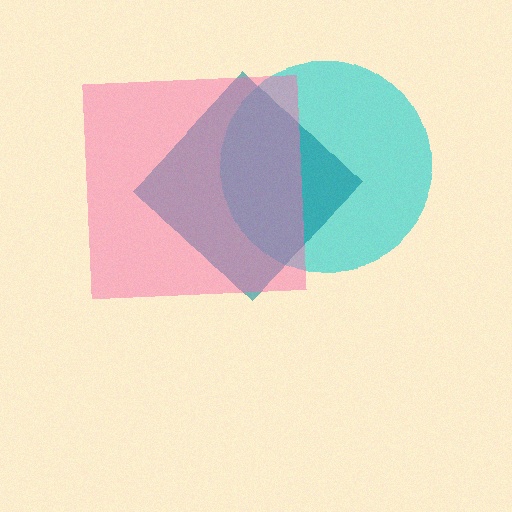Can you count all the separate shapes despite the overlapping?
Yes, there are 3 separate shapes.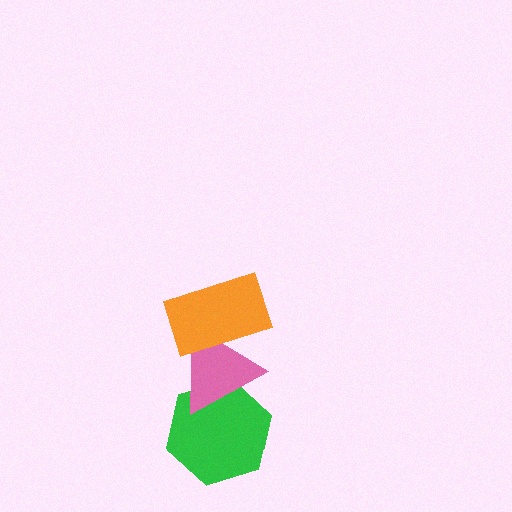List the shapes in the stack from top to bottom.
From top to bottom: the orange rectangle, the pink triangle, the green hexagon.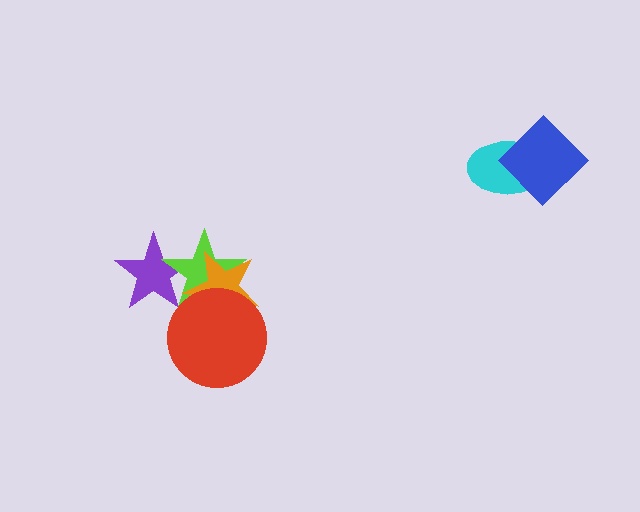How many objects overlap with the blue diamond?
1 object overlaps with the blue diamond.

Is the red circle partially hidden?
No, no other shape covers it.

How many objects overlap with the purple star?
2 objects overlap with the purple star.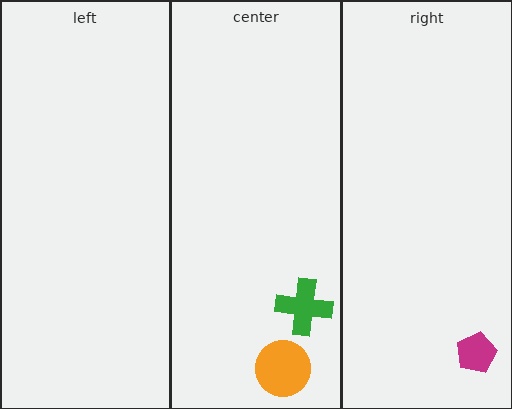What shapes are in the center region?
The orange circle, the green cross.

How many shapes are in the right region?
1.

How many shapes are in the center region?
2.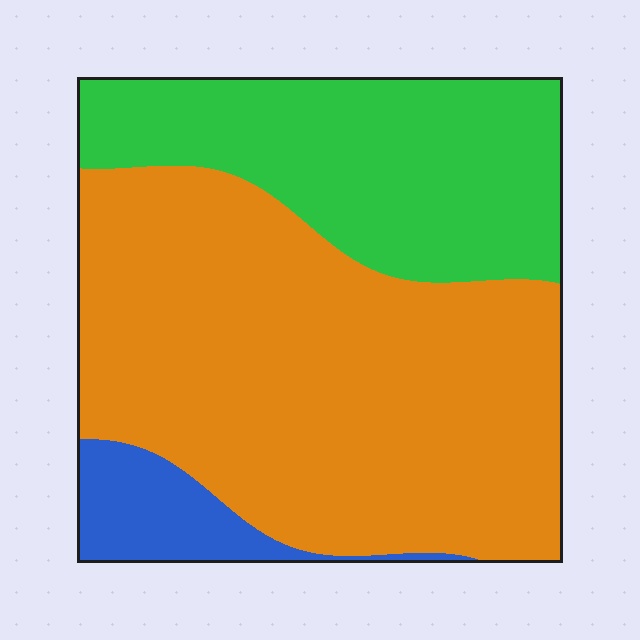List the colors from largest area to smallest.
From largest to smallest: orange, green, blue.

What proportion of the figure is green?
Green takes up between a sixth and a third of the figure.